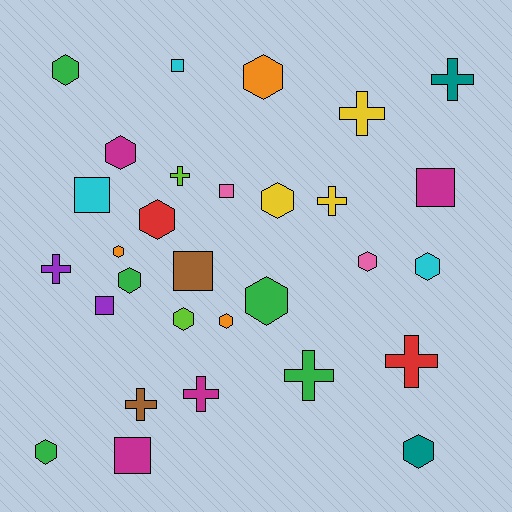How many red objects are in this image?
There are 2 red objects.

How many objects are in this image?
There are 30 objects.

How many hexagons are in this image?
There are 14 hexagons.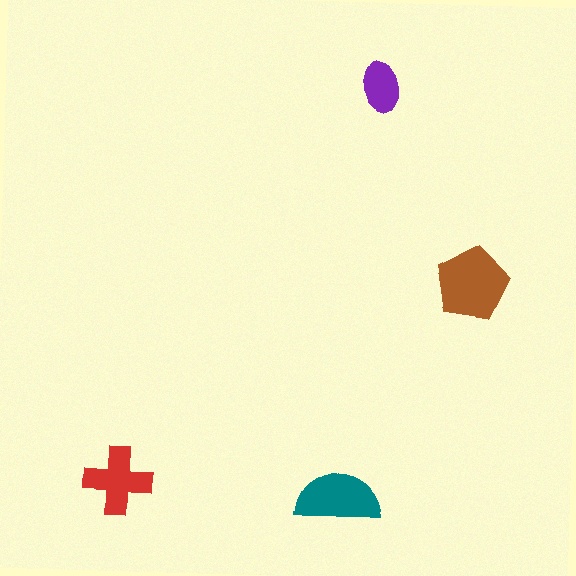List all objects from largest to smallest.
The brown pentagon, the teal semicircle, the red cross, the purple ellipse.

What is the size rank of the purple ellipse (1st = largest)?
4th.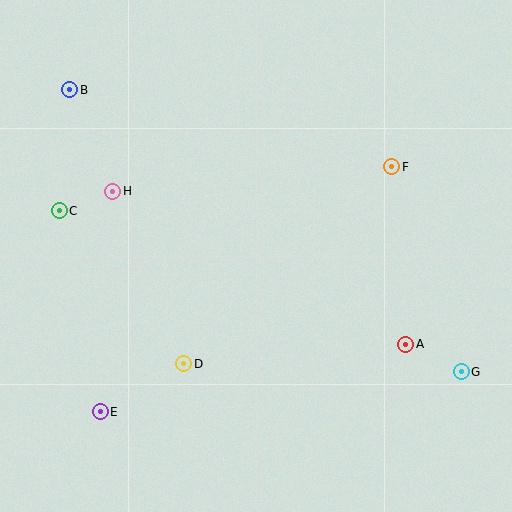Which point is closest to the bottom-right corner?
Point G is closest to the bottom-right corner.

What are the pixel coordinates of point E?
Point E is at (100, 412).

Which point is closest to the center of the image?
Point D at (184, 364) is closest to the center.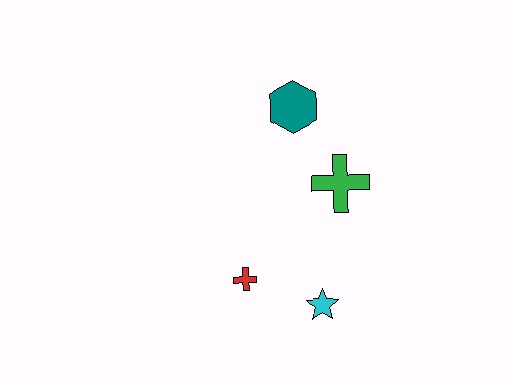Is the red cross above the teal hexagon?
No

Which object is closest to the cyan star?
The red cross is closest to the cyan star.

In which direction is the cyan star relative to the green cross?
The cyan star is below the green cross.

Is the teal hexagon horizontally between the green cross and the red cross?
Yes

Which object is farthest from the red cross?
The teal hexagon is farthest from the red cross.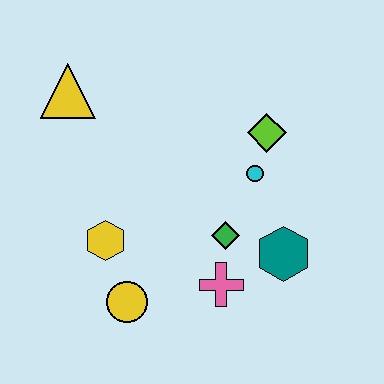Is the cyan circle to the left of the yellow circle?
No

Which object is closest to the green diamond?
The pink cross is closest to the green diamond.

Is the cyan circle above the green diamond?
Yes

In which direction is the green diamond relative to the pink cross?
The green diamond is above the pink cross.